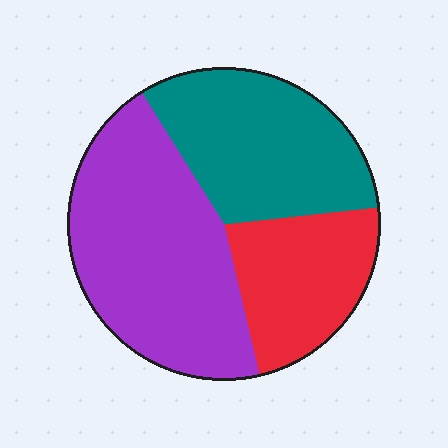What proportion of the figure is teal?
Teal takes up about one third (1/3) of the figure.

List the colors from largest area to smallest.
From largest to smallest: purple, teal, red.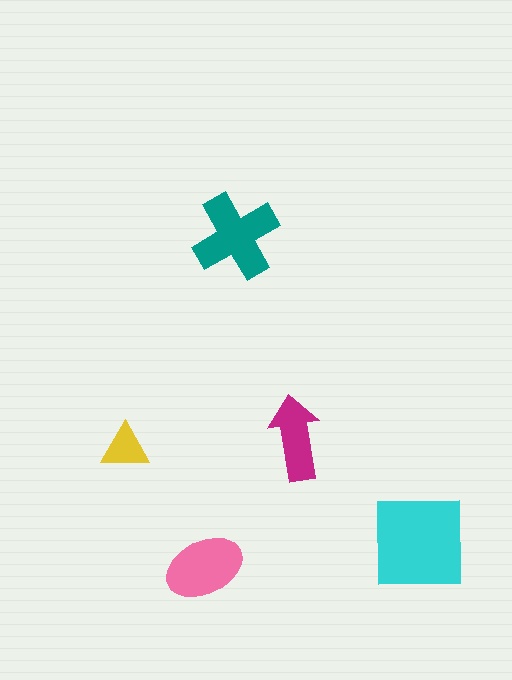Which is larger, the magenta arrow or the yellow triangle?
The magenta arrow.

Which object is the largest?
The cyan square.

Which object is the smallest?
The yellow triangle.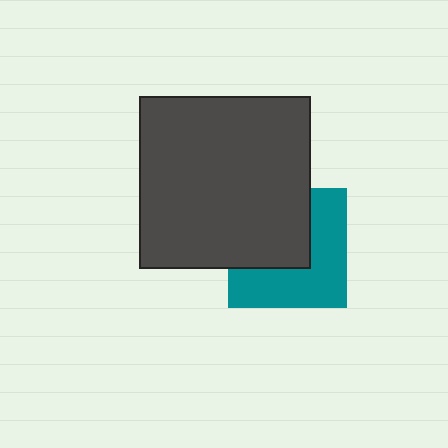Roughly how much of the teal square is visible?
About half of it is visible (roughly 52%).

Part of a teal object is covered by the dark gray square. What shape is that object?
It is a square.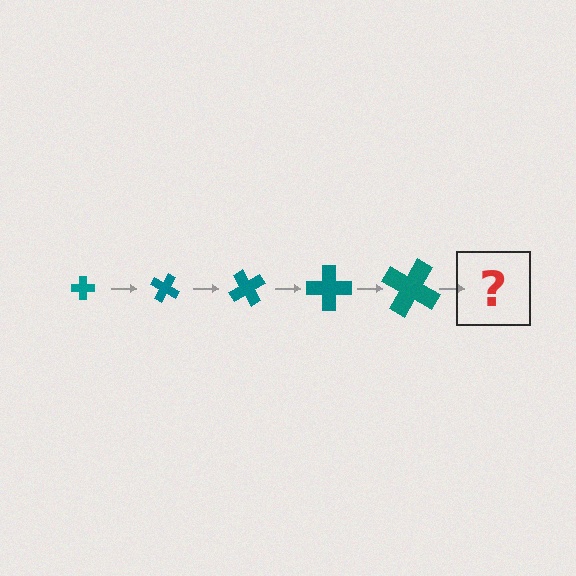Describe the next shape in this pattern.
It should be a cross, larger than the previous one and rotated 150 degrees from the start.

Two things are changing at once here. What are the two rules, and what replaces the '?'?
The two rules are that the cross grows larger each step and it rotates 30 degrees each step. The '?' should be a cross, larger than the previous one and rotated 150 degrees from the start.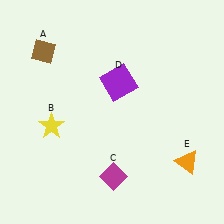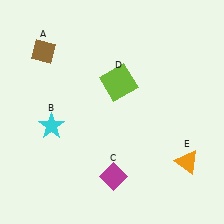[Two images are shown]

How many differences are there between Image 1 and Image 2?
There are 2 differences between the two images.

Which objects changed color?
B changed from yellow to cyan. D changed from purple to lime.